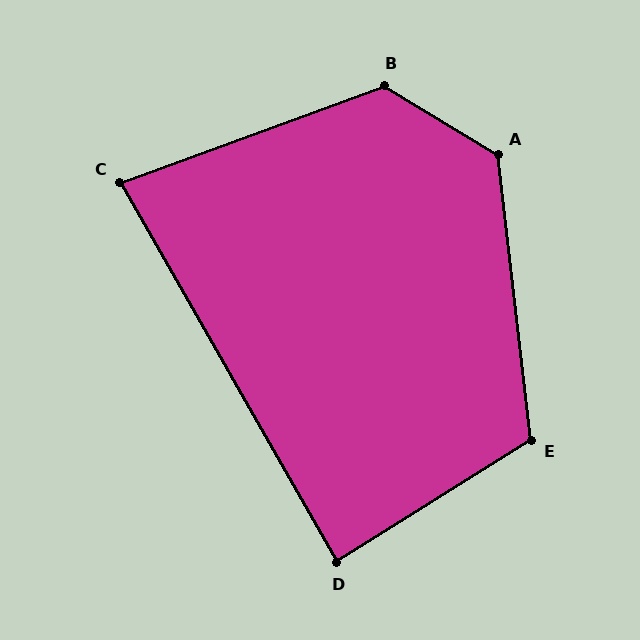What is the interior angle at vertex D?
Approximately 88 degrees (approximately right).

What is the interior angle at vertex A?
Approximately 128 degrees (obtuse).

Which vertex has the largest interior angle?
B, at approximately 129 degrees.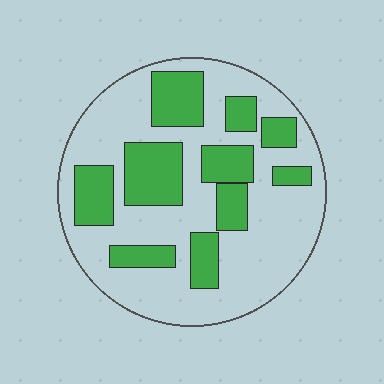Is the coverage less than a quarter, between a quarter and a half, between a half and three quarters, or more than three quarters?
Between a quarter and a half.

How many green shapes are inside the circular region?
10.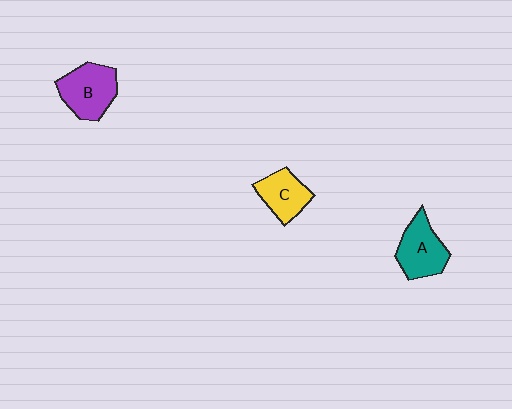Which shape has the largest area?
Shape B (purple).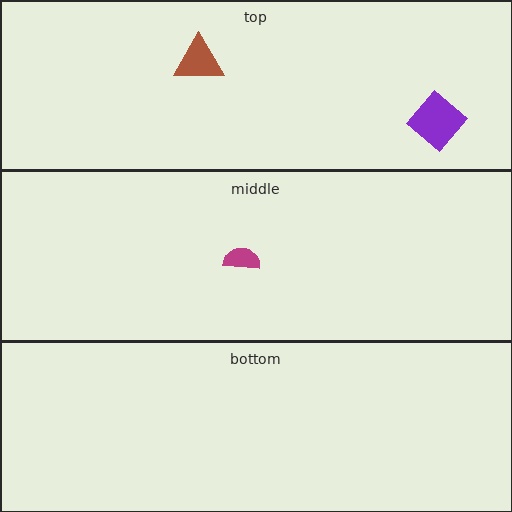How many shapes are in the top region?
2.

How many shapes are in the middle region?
1.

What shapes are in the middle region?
The magenta semicircle.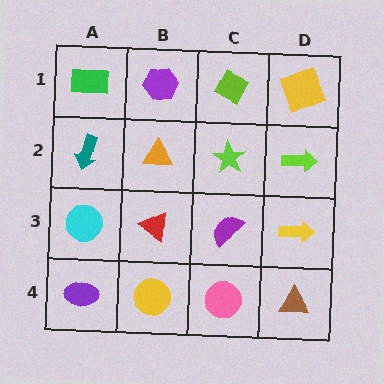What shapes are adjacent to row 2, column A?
A green rectangle (row 1, column A), a cyan circle (row 3, column A), an orange triangle (row 2, column B).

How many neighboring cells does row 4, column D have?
2.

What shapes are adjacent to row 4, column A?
A cyan circle (row 3, column A), a yellow circle (row 4, column B).